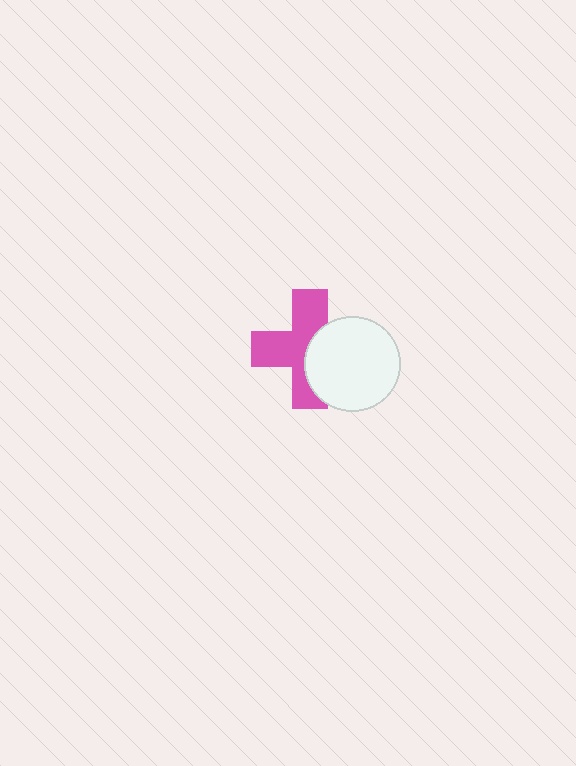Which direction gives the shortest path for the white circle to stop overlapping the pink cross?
Moving right gives the shortest separation.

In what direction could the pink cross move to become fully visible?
The pink cross could move left. That would shift it out from behind the white circle entirely.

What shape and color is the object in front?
The object in front is a white circle.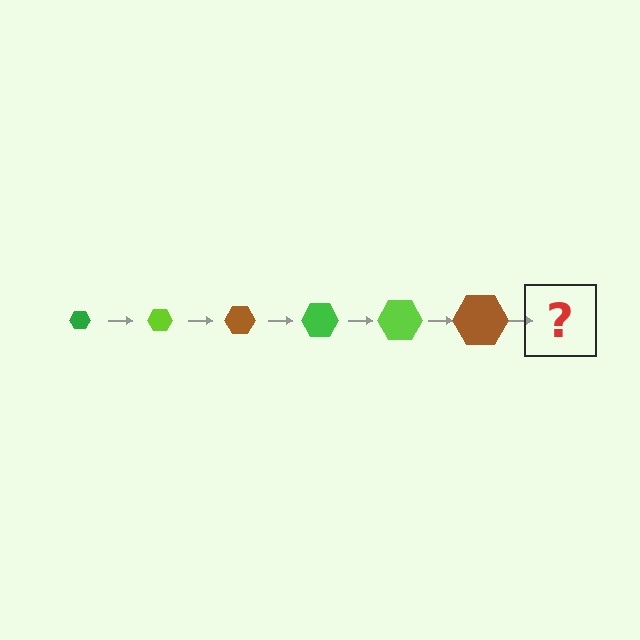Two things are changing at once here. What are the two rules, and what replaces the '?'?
The two rules are that the hexagon grows larger each step and the color cycles through green, lime, and brown. The '?' should be a green hexagon, larger than the previous one.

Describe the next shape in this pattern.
It should be a green hexagon, larger than the previous one.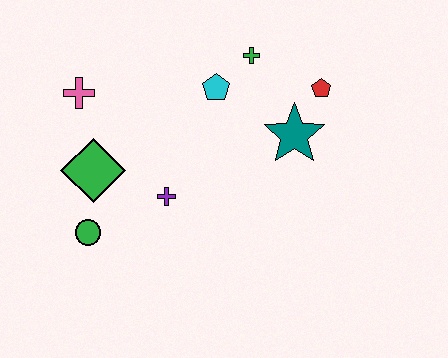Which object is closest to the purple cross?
The green diamond is closest to the purple cross.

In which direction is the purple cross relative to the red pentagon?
The purple cross is to the left of the red pentagon.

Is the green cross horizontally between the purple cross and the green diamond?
No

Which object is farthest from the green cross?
The green circle is farthest from the green cross.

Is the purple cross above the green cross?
No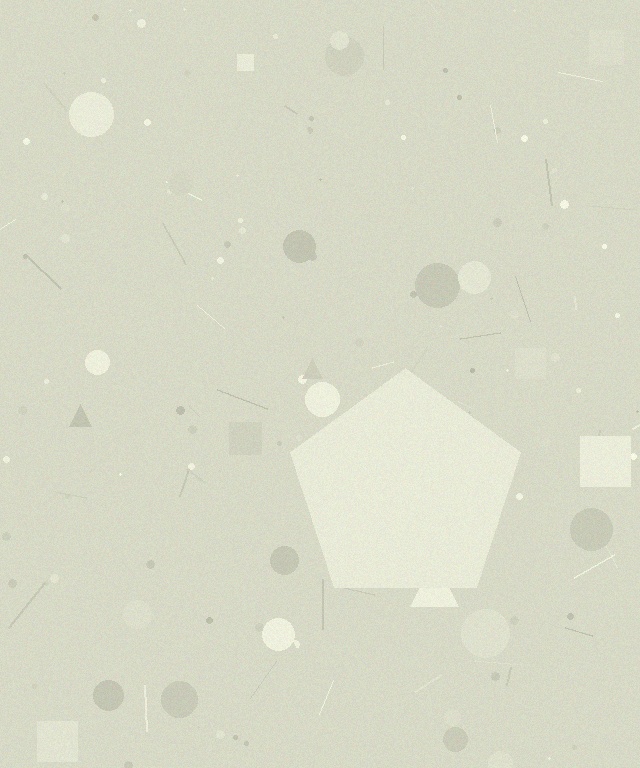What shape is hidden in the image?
A pentagon is hidden in the image.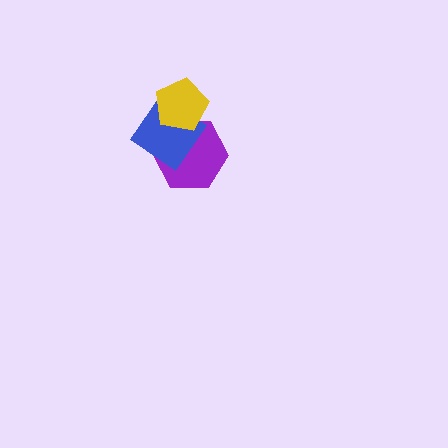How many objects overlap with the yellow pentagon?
2 objects overlap with the yellow pentagon.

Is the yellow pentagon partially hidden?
No, no other shape covers it.